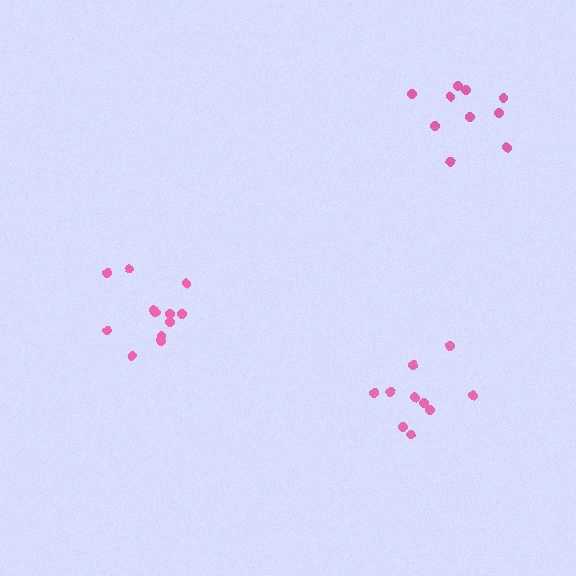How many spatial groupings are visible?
There are 3 spatial groupings.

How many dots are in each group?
Group 1: 10 dots, Group 2: 13 dots, Group 3: 10 dots (33 total).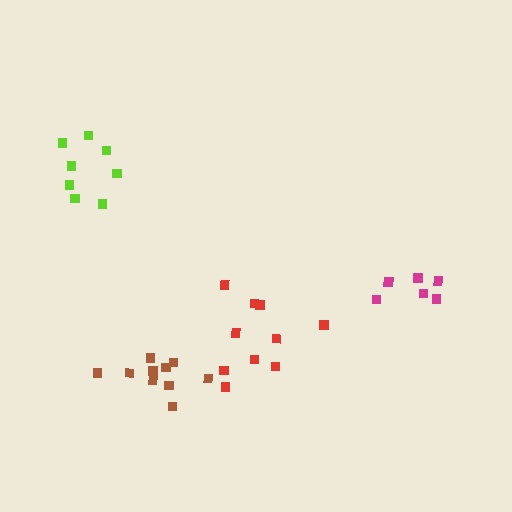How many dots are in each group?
Group 1: 8 dots, Group 2: 6 dots, Group 3: 10 dots, Group 4: 10 dots (34 total).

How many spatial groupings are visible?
There are 4 spatial groupings.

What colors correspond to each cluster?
The clusters are colored: lime, magenta, red, brown.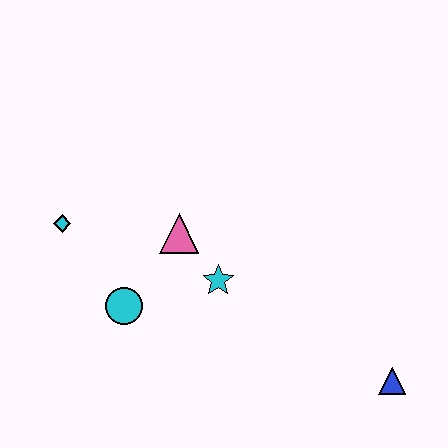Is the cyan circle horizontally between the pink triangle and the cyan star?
No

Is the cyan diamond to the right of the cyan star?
No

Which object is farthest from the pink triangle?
The blue triangle is farthest from the pink triangle.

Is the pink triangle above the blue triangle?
Yes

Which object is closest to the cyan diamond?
The cyan circle is closest to the cyan diamond.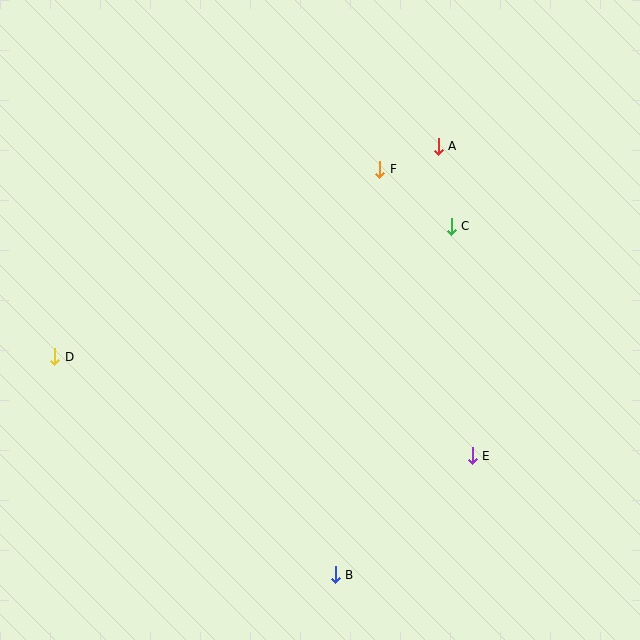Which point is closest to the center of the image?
Point C at (451, 226) is closest to the center.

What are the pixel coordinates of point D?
Point D is at (55, 357).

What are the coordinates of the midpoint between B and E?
The midpoint between B and E is at (404, 515).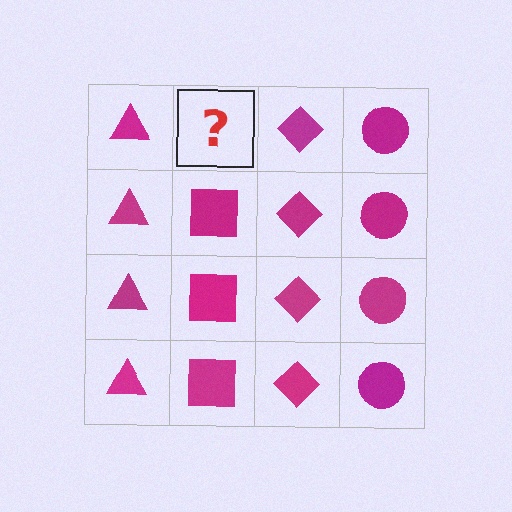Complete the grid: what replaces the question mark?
The question mark should be replaced with a magenta square.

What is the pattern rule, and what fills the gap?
The rule is that each column has a consistent shape. The gap should be filled with a magenta square.